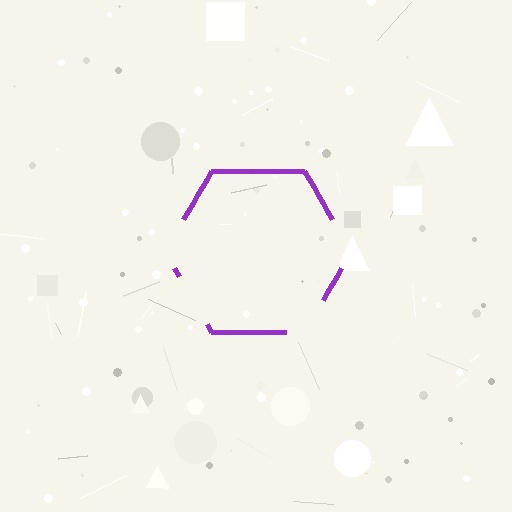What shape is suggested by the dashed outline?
The dashed outline suggests a hexagon.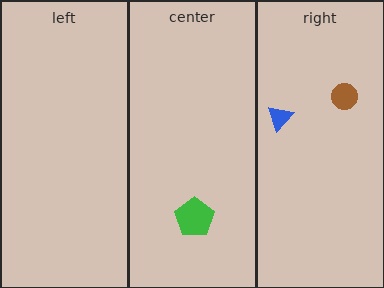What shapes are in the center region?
The green pentagon.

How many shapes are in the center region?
1.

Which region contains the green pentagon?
The center region.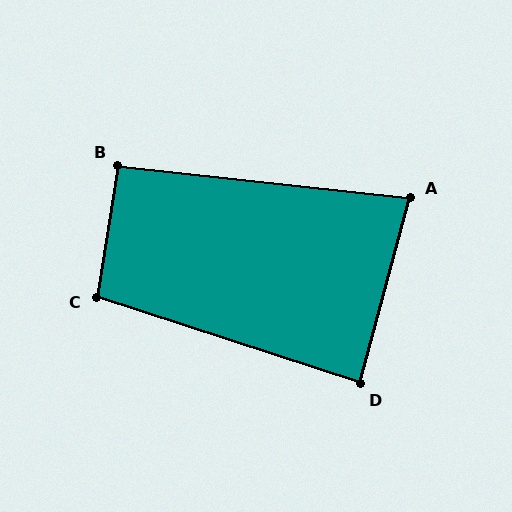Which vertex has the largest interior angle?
C, at approximately 99 degrees.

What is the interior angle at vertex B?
Approximately 93 degrees (approximately right).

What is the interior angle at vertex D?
Approximately 87 degrees (approximately right).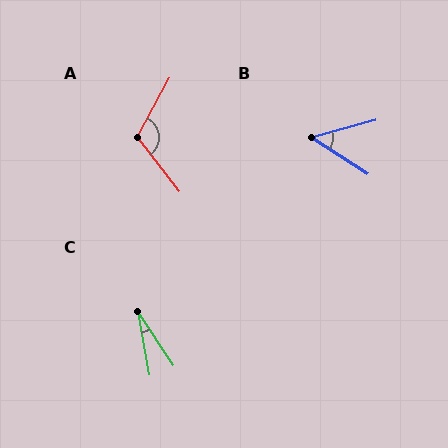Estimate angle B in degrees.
Approximately 48 degrees.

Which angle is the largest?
A, at approximately 113 degrees.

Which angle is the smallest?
C, at approximately 23 degrees.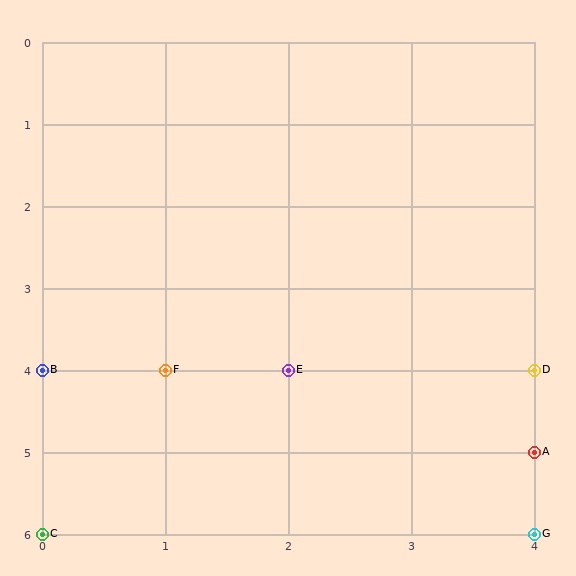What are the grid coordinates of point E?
Point E is at grid coordinates (2, 4).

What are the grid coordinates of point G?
Point G is at grid coordinates (4, 6).